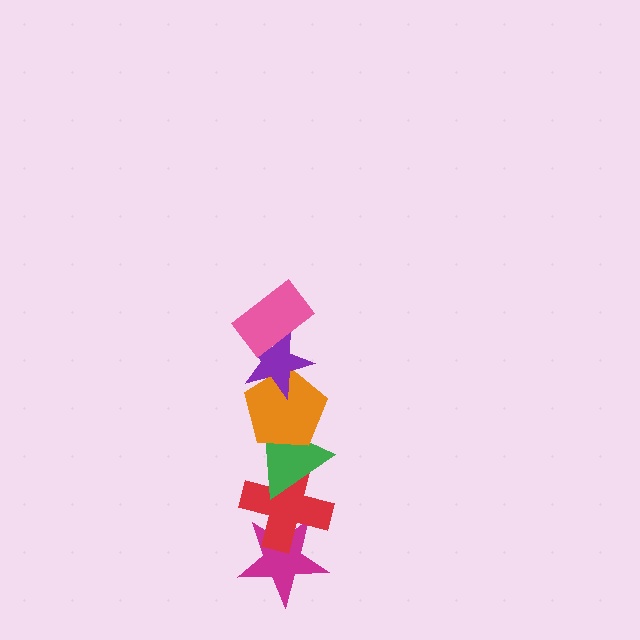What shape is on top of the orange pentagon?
The purple star is on top of the orange pentagon.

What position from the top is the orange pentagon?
The orange pentagon is 3rd from the top.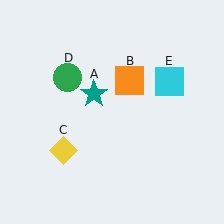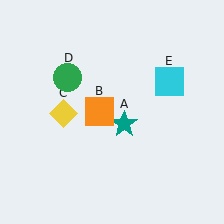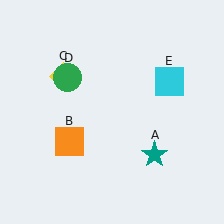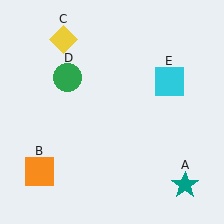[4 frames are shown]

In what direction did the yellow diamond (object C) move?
The yellow diamond (object C) moved up.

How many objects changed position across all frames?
3 objects changed position: teal star (object A), orange square (object B), yellow diamond (object C).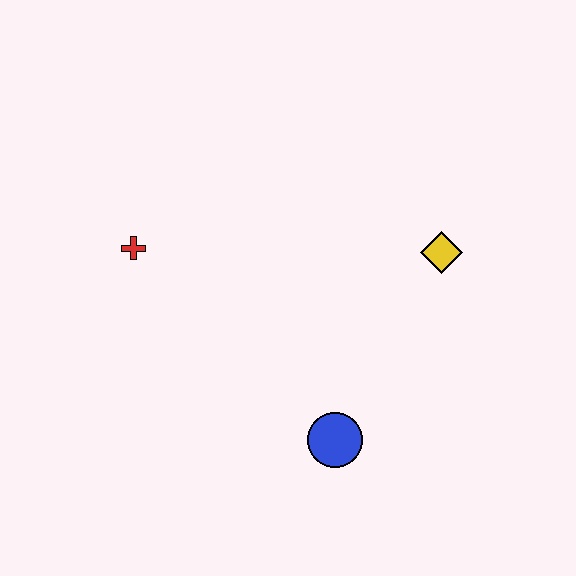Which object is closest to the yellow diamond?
The blue circle is closest to the yellow diamond.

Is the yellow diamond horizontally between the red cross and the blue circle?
No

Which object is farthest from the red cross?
The yellow diamond is farthest from the red cross.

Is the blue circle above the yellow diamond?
No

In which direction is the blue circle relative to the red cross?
The blue circle is to the right of the red cross.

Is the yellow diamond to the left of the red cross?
No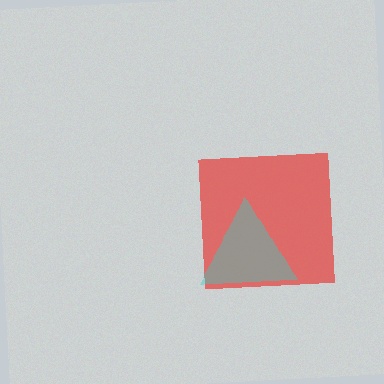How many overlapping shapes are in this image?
There are 2 overlapping shapes in the image.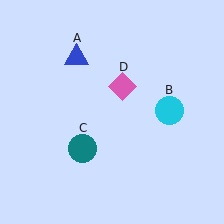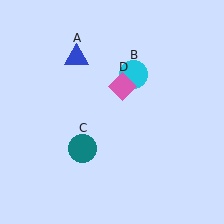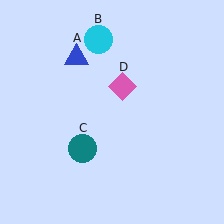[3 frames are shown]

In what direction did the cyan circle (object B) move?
The cyan circle (object B) moved up and to the left.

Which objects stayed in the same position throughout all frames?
Blue triangle (object A) and teal circle (object C) and pink diamond (object D) remained stationary.